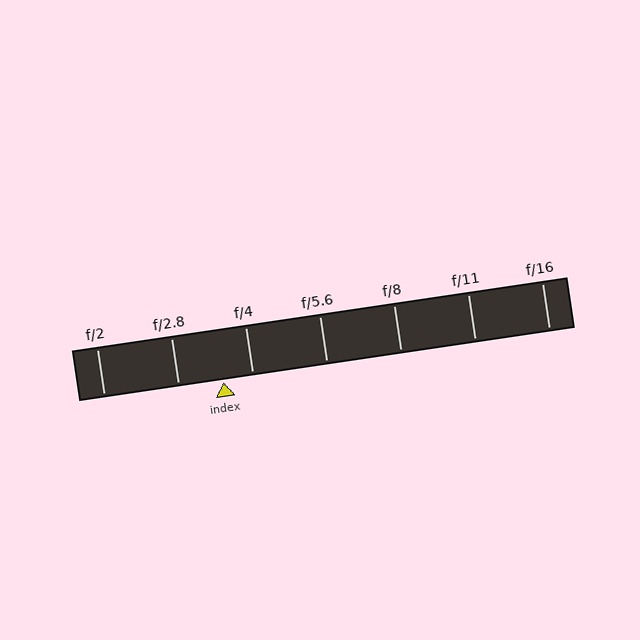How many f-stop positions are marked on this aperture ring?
There are 7 f-stop positions marked.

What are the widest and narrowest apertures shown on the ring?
The widest aperture shown is f/2 and the narrowest is f/16.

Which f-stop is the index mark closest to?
The index mark is closest to f/4.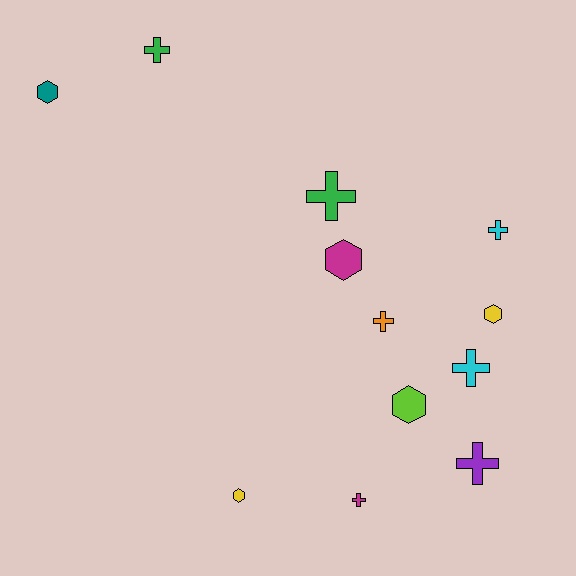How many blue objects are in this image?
There are no blue objects.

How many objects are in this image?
There are 12 objects.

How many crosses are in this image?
There are 7 crosses.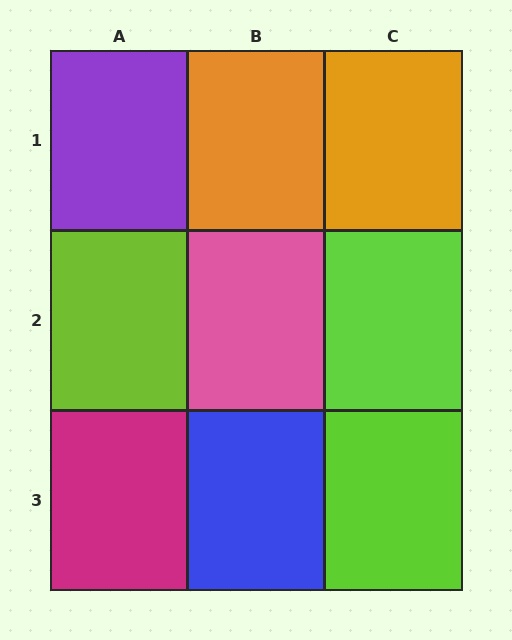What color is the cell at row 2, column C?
Lime.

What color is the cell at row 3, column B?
Blue.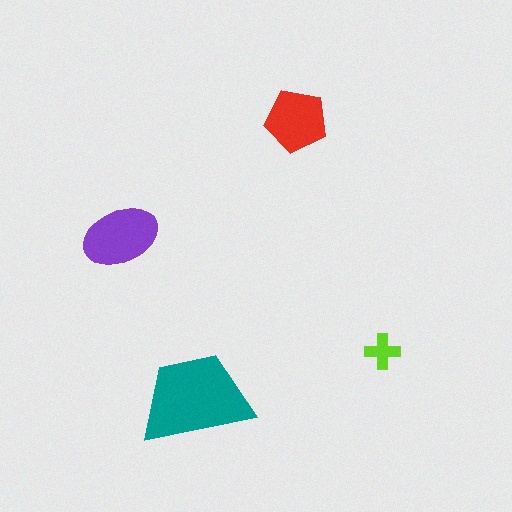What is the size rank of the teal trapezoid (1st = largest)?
1st.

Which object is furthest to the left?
The purple ellipse is leftmost.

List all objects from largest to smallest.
The teal trapezoid, the purple ellipse, the red pentagon, the lime cross.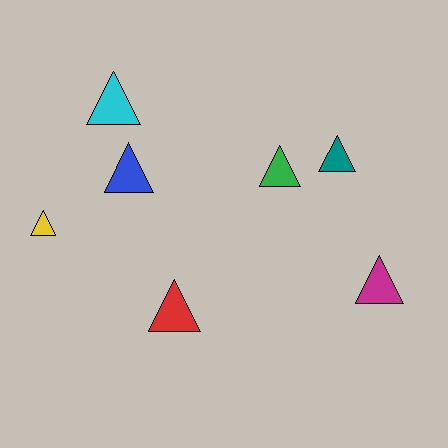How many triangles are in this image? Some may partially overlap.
There are 7 triangles.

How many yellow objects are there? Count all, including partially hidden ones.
There is 1 yellow object.